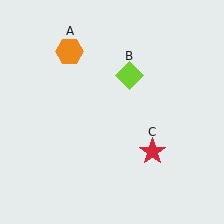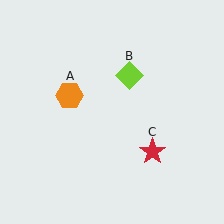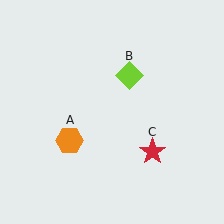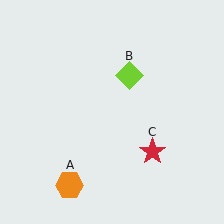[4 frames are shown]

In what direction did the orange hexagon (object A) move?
The orange hexagon (object A) moved down.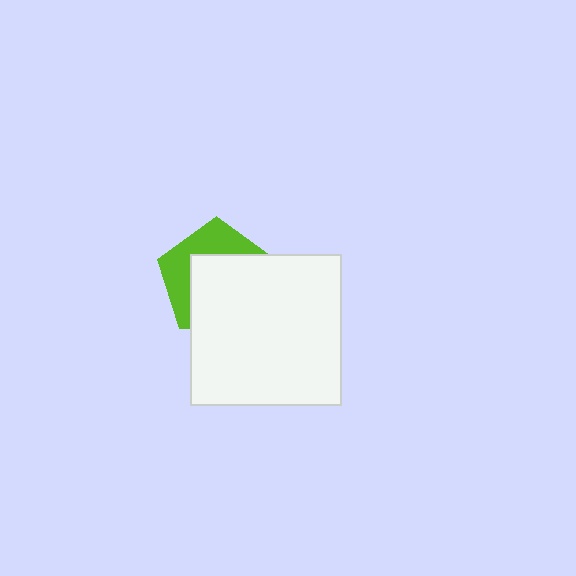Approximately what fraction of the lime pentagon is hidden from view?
Roughly 62% of the lime pentagon is hidden behind the white square.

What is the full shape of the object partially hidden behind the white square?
The partially hidden object is a lime pentagon.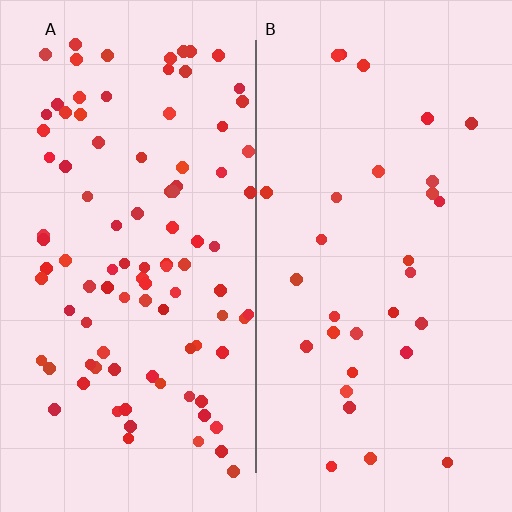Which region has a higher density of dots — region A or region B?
A (the left).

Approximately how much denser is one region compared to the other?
Approximately 3.1× — region A over region B.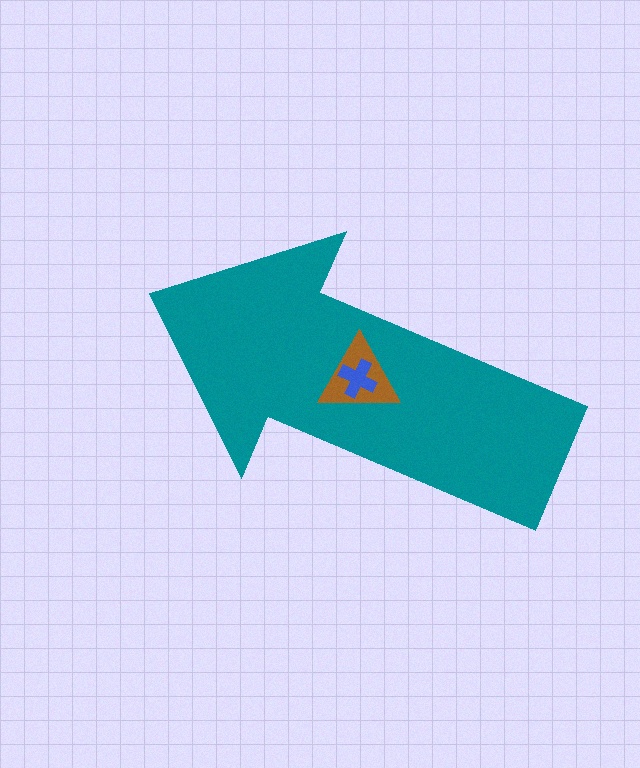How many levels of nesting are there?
3.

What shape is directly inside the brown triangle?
The blue cross.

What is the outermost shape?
The teal arrow.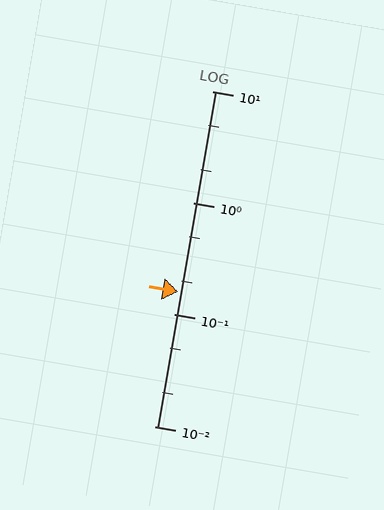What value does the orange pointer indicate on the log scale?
The pointer indicates approximately 0.16.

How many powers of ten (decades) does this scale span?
The scale spans 3 decades, from 0.01 to 10.